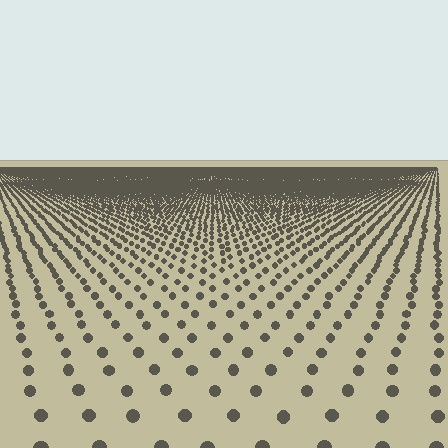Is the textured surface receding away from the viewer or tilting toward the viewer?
The surface is receding away from the viewer. Texture elements get smaller and denser toward the top.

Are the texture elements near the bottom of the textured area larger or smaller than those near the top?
Larger. Near the bottom, elements are closer to the viewer and appear at a bigger on-screen size.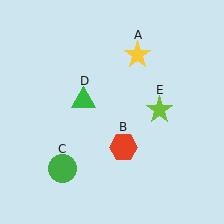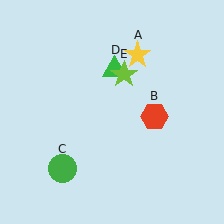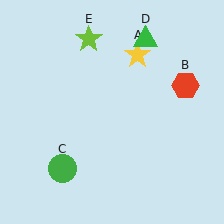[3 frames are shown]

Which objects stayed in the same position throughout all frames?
Yellow star (object A) and green circle (object C) remained stationary.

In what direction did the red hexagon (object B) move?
The red hexagon (object B) moved up and to the right.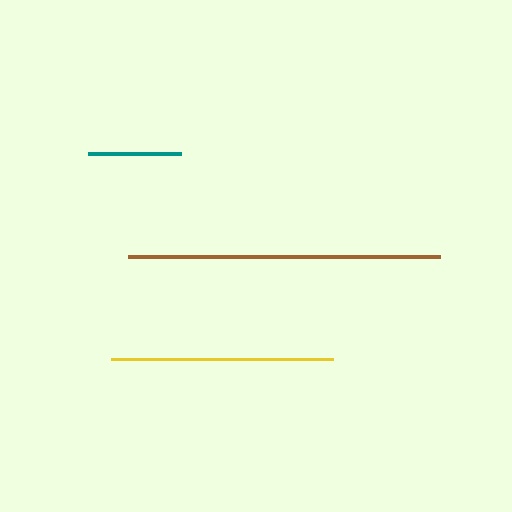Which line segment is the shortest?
The teal line is the shortest at approximately 93 pixels.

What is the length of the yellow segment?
The yellow segment is approximately 223 pixels long.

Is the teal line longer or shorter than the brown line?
The brown line is longer than the teal line.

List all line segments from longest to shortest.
From longest to shortest: brown, yellow, teal.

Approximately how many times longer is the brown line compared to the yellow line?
The brown line is approximately 1.4 times the length of the yellow line.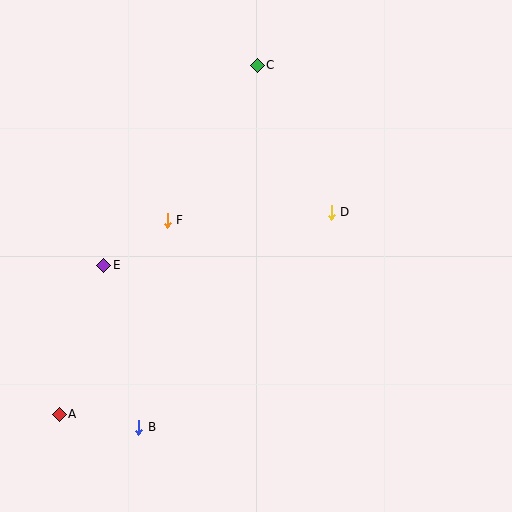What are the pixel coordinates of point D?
Point D is at (331, 212).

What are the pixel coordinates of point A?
Point A is at (59, 414).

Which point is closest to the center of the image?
Point D at (331, 212) is closest to the center.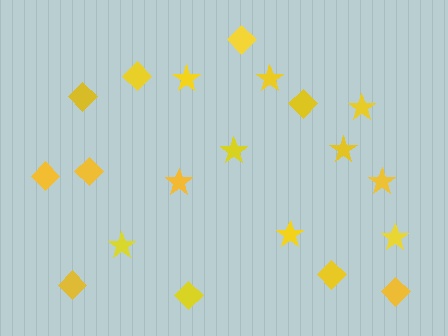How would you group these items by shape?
There are 2 groups: one group of stars (10) and one group of diamonds (10).